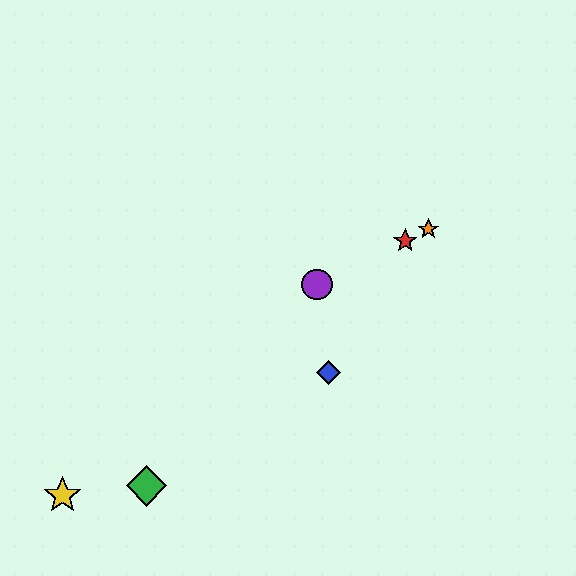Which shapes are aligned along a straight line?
The red star, the purple circle, the orange star are aligned along a straight line.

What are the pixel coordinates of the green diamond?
The green diamond is at (147, 486).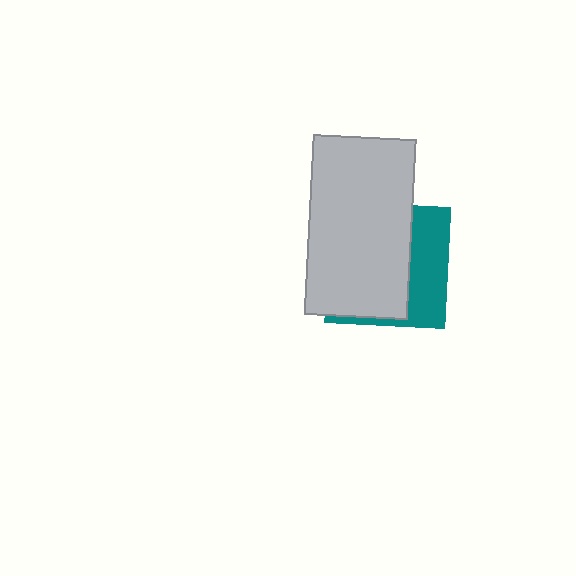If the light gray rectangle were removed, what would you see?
You would see the complete teal square.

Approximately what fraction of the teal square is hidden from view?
Roughly 64% of the teal square is hidden behind the light gray rectangle.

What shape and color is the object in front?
The object in front is a light gray rectangle.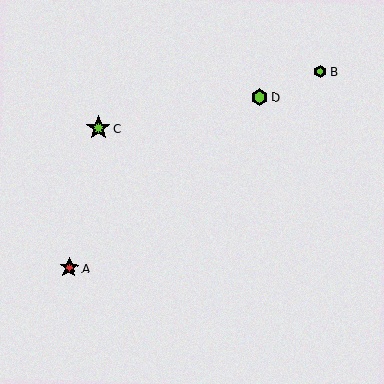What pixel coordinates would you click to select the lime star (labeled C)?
Click at (98, 128) to select the lime star C.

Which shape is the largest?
The lime star (labeled C) is the largest.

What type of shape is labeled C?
Shape C is a lime star.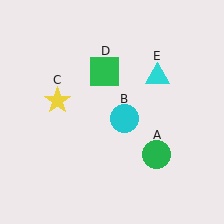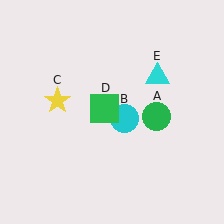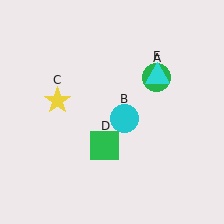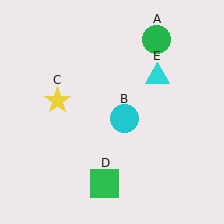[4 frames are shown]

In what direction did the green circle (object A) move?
The green circle (object A) moved up.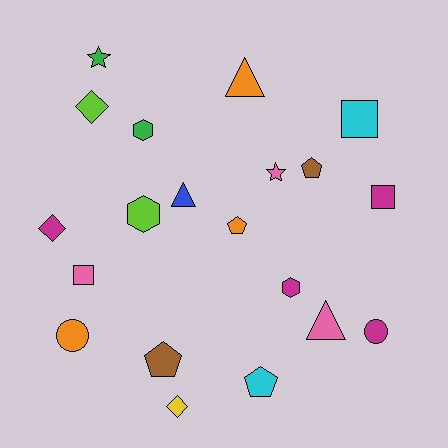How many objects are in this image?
There are 20 objects.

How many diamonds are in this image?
There are 3 diamonds.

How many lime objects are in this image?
There are 2 lime objects.